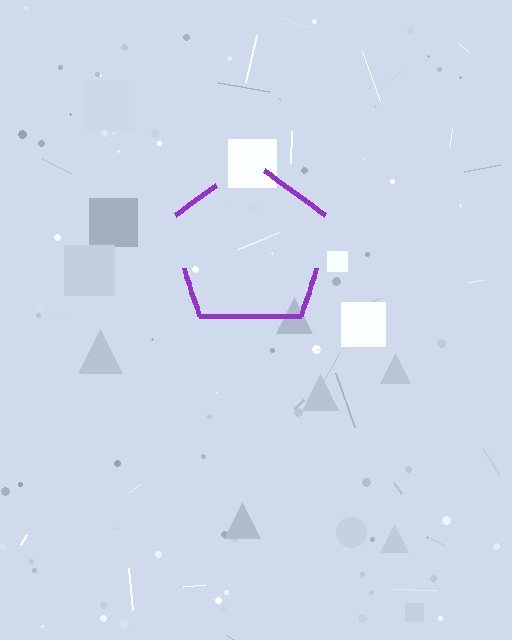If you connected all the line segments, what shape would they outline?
They would outline a pentagon.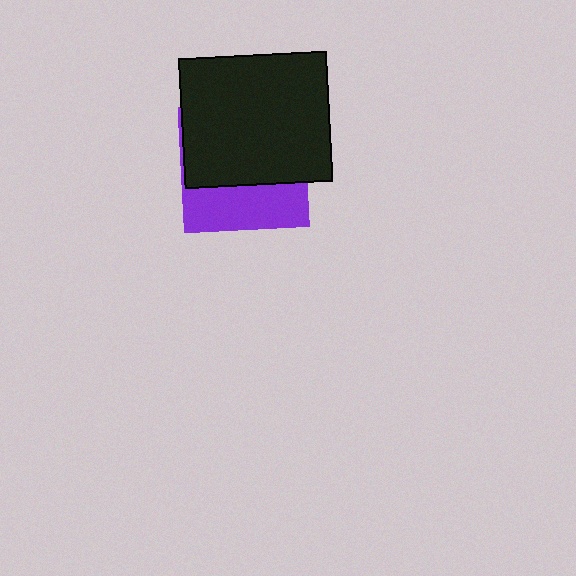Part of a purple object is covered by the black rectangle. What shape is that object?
It is a square.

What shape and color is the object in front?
The object in front is a black rectangle.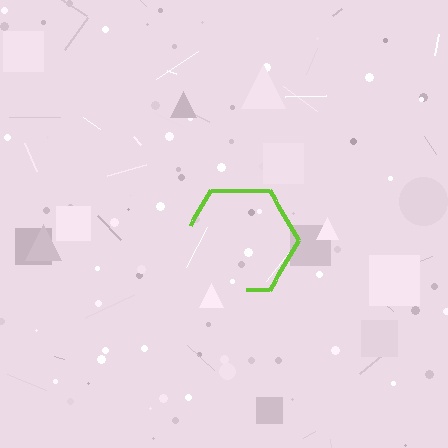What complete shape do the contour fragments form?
The contour fragments form a hexagon.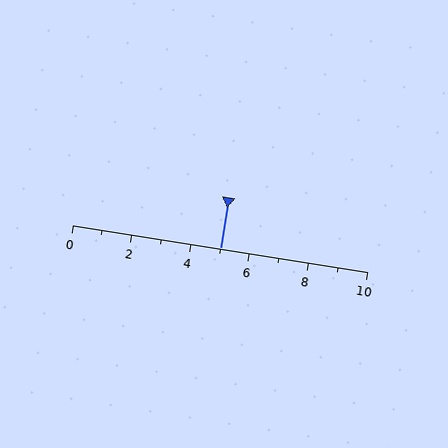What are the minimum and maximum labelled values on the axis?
The axis runs from 0 to 10.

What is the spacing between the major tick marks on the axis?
The major ticks are spaced 2 apart.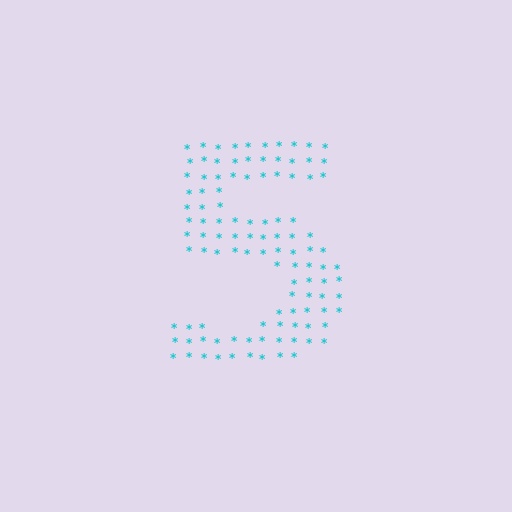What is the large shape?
The large shape is the digit 5.